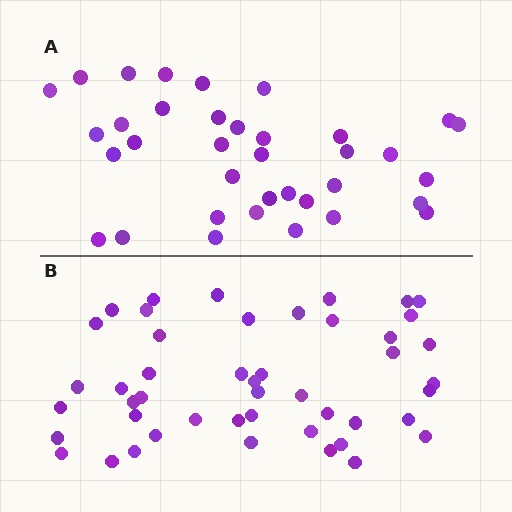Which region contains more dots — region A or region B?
Region B (the bottom region) has more dots.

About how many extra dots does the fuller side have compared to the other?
Region B has roughly 12 or so more dots than region A.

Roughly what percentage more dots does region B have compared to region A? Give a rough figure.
About 30% more.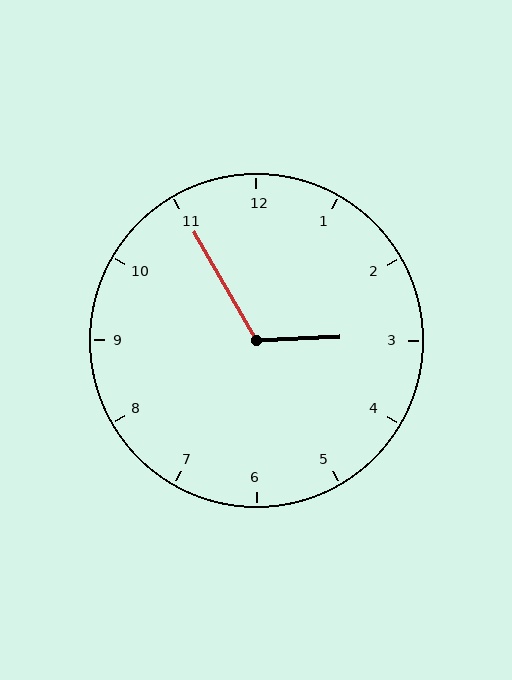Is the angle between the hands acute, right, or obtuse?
It is obtuse.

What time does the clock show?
2:55.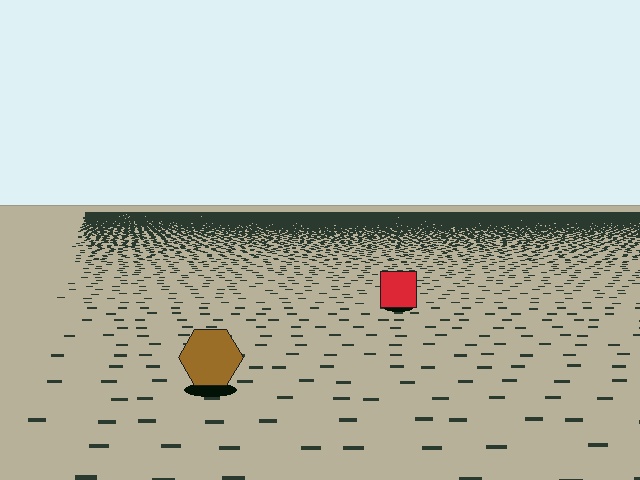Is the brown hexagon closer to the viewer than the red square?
Yes. The brown hexagon is closer — you can tell from the texture gradient: the ground texture is coarser near it.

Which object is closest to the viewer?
The brown hexagon is closest. The texture marks near it are larger and more spread out.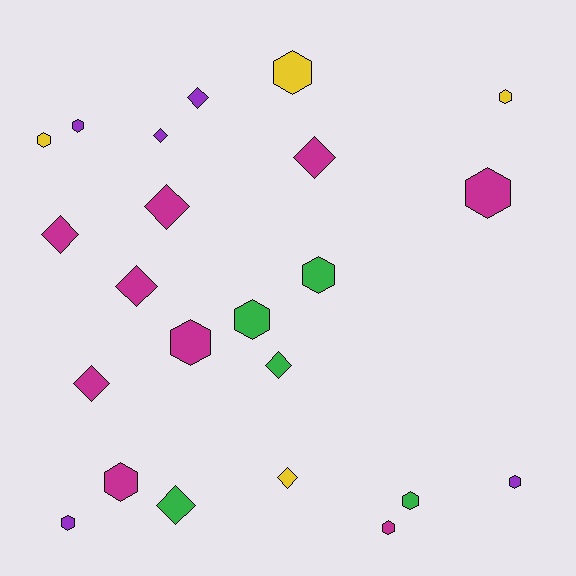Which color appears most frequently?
Magenta, with 9 objects.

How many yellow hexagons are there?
There are 3 yellow hexagons.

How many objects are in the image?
There are 23 objects.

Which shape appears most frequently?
Hexagon, with 13 objects.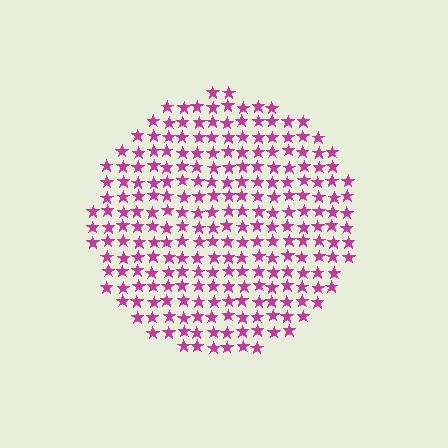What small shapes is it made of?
It is made of small stars.